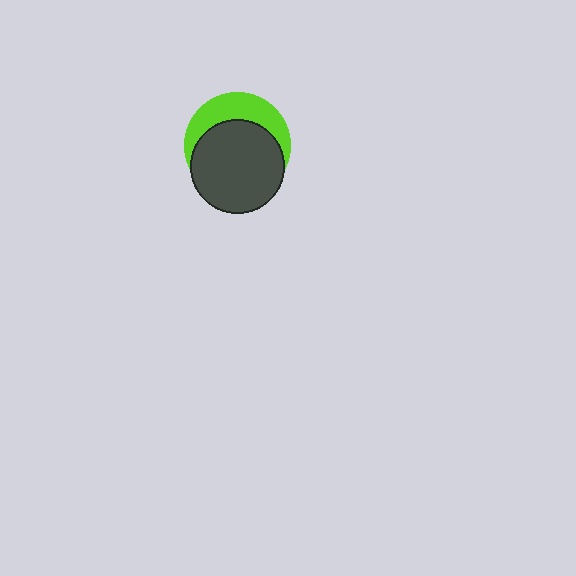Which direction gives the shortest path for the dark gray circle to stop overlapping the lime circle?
Moving down gives the shortest separation.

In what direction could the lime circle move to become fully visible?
The lime circle could move up. That would shift it out from behind the dark gray circle entirely.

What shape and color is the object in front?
The object in front is a dark gray circle.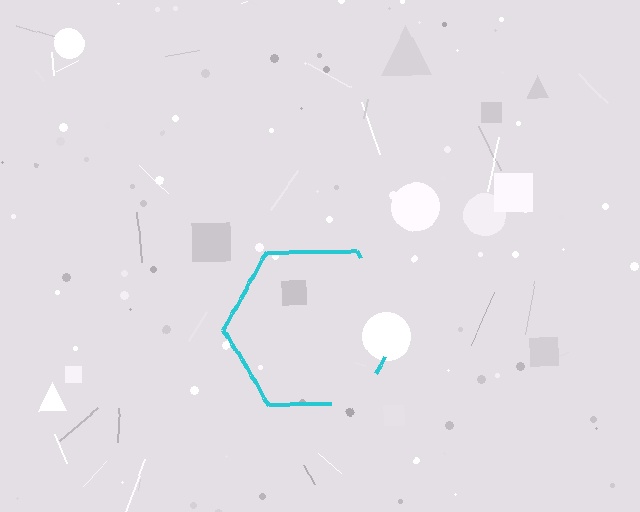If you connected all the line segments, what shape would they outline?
They would outline a hexagon.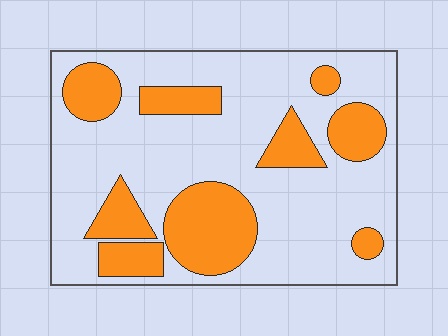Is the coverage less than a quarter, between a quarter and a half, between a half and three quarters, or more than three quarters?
Between a quarter and a half.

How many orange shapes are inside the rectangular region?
9.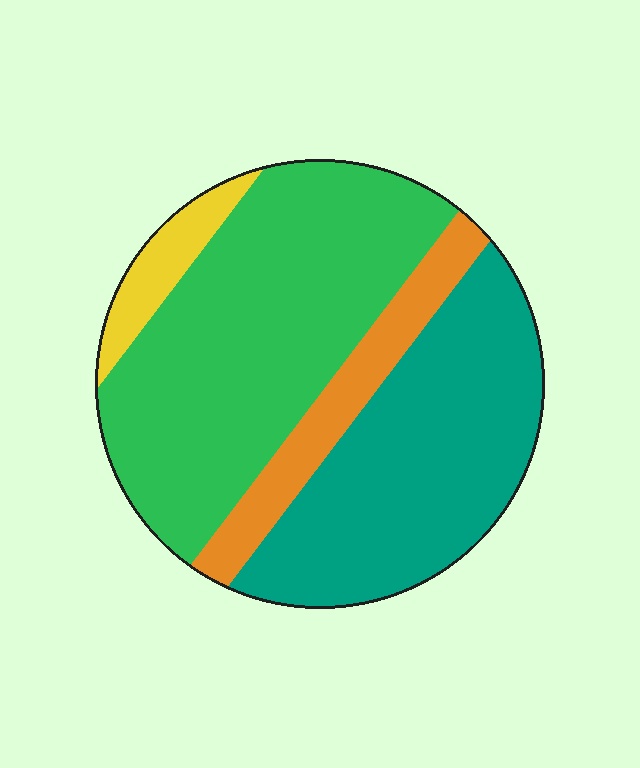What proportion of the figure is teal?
Teal takes up about three eighths (3/8) of the figure.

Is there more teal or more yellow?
Teal.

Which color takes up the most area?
Green, at roughly 45%.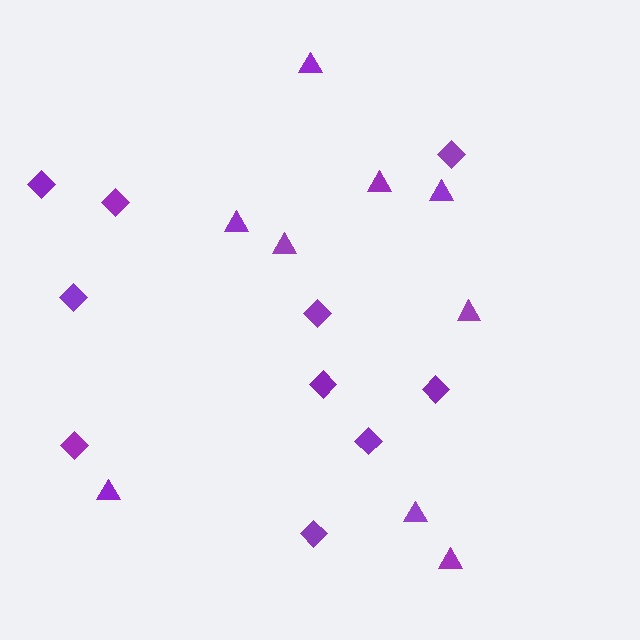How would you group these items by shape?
There are 2 groups: one group of triangles (9) and one group of diamonds (10).